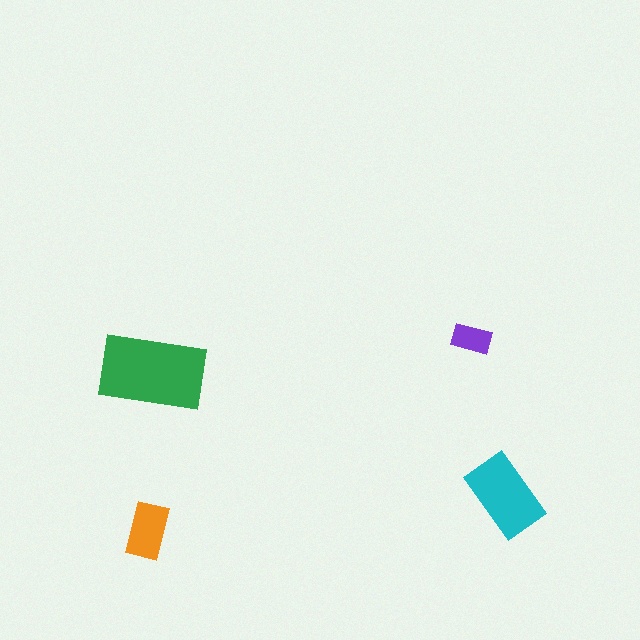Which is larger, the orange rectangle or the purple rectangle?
The orange one.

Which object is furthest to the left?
The orange rectangle is leftmost.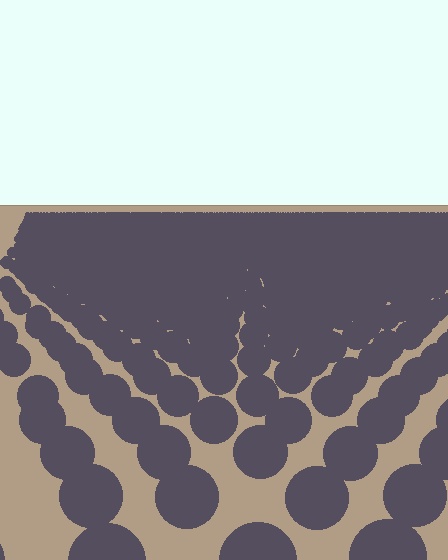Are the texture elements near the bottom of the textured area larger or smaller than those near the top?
Larger. Near the bottom, elements are closer to the viewer and appear at a bigger on-screen size.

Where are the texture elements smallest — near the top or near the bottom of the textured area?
Near the top.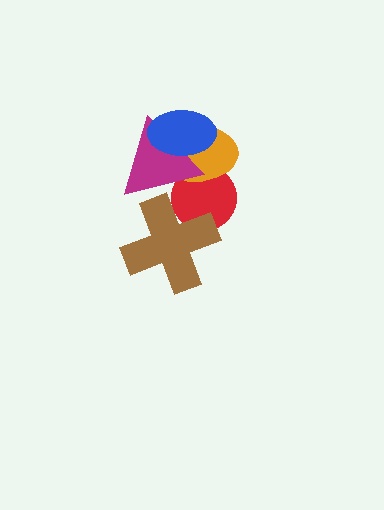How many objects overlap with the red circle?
3 objects overlap with the red circle.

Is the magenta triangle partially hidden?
Yes, it is partially covered by another shape.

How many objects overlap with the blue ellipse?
2 objects overlap with the blue ellipse.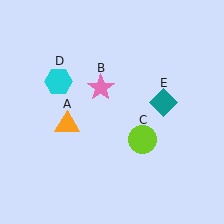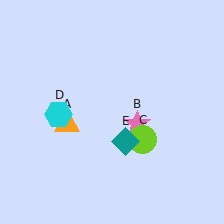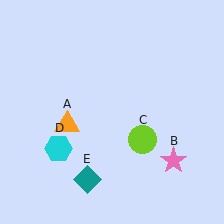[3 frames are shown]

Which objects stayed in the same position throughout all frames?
Orange triangle (object A) and lime circle (object C) remained stationary.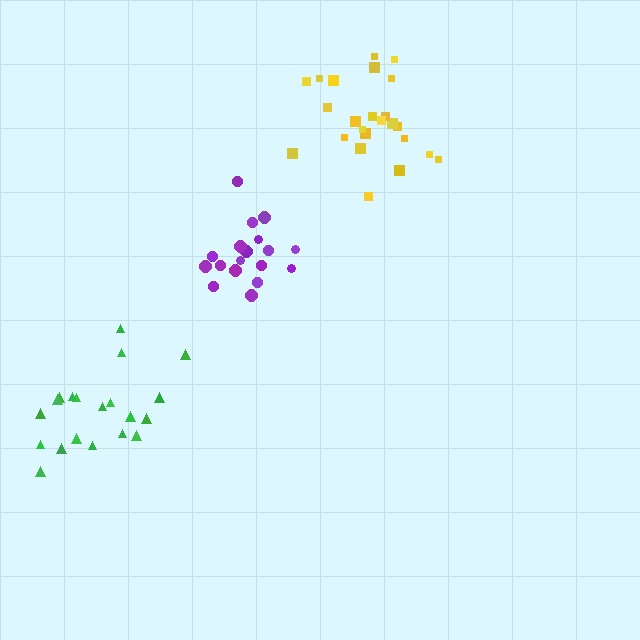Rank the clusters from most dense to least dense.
yellow, purple, green.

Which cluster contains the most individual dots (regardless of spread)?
Yellow (24).